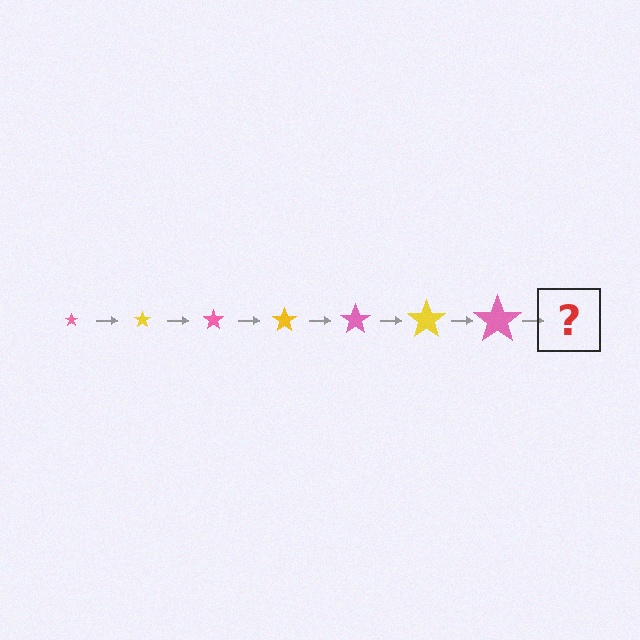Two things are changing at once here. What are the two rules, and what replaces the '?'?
The two rules are that the star grows larger each step and the color cycles through pink and yellow. The '?' should be a yellow star, larger than the previous one.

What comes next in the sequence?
The next element should be a yellow star, larger than the previous one.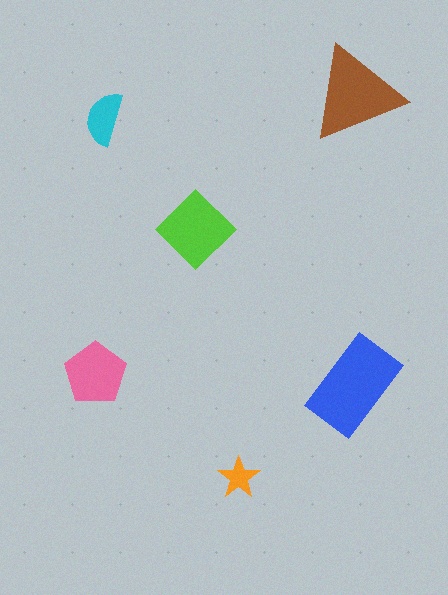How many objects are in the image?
There are 6 objects in the image.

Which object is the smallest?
The orange star.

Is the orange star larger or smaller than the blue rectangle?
Smaller.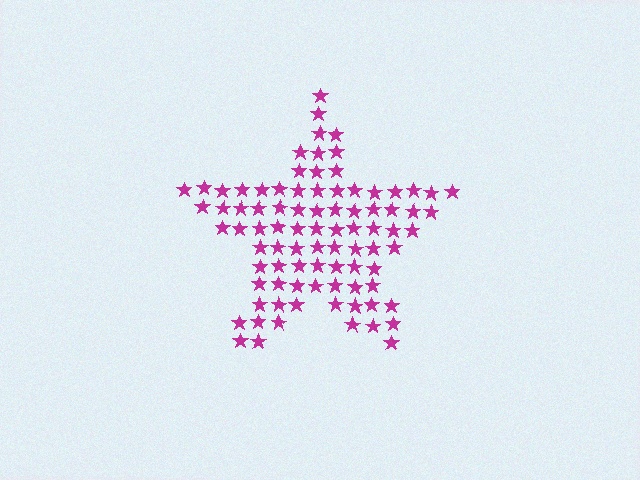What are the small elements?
The small elements are stars.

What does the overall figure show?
The overall figure shows a star.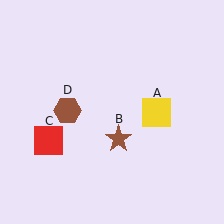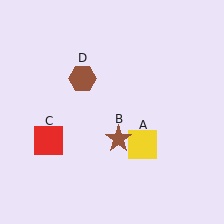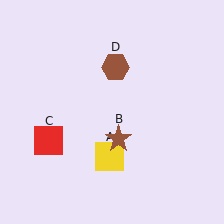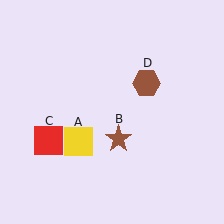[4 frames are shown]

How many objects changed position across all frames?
2 objects changed position: yellow square (object A), brown hexagon (object D).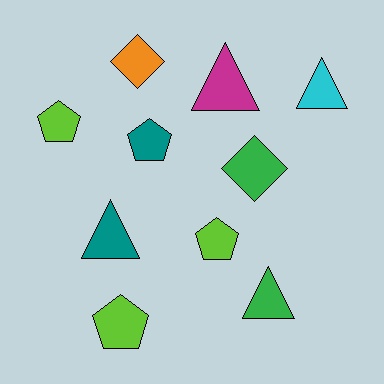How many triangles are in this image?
There are 4 triangles.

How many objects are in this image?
There are 10 objects.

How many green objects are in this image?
There are 2 green objects.